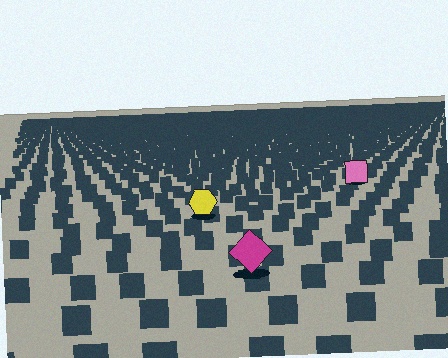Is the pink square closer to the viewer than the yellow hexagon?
No. The yellow hexagon is closer — you can tell from the texture gradient: the ground texture is coarser near it.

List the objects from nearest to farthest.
From nearest to farthest: the magenta diamond, the yellow hexagon, the pink square.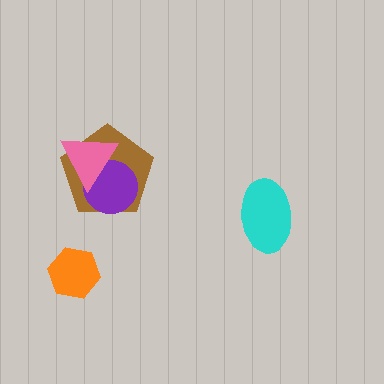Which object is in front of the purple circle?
The pink triangle is in front of the purple circle.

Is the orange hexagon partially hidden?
No, no other shape covers it.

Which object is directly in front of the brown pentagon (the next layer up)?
The purple circle is directly in front of the brown pentagon.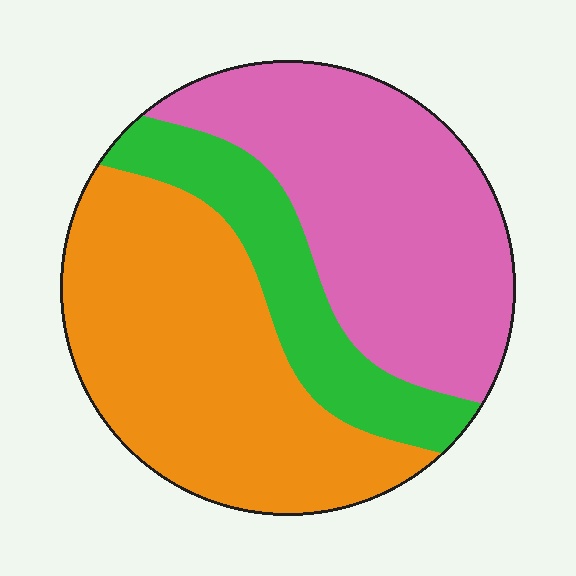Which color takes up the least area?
Green, at roughly 20%.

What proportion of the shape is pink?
Pink covers 39% of the shape.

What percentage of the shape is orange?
Orange covers around 40% of the shape.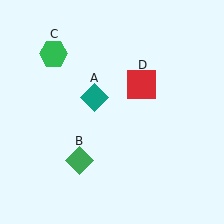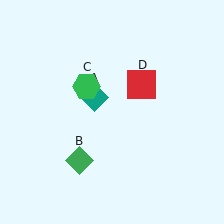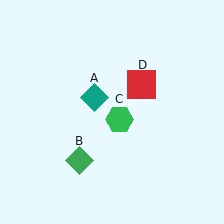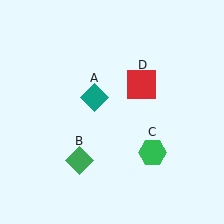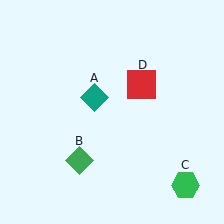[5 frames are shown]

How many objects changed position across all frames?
1 object changed position: green hexagon (object C).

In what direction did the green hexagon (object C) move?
The green hexagon (object C) moved down and to the right.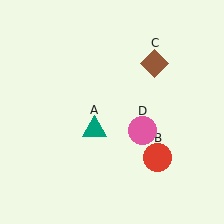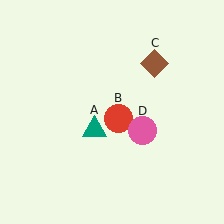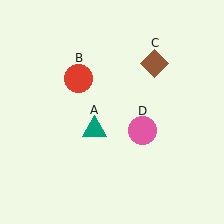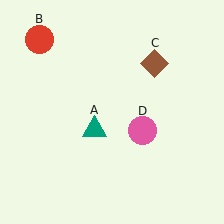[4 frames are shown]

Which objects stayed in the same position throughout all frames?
Teal triangle (object A) and brown diamond (object C) and pink circle (object D) remained stationary.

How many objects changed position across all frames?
1 object changed position: red circle (object B).